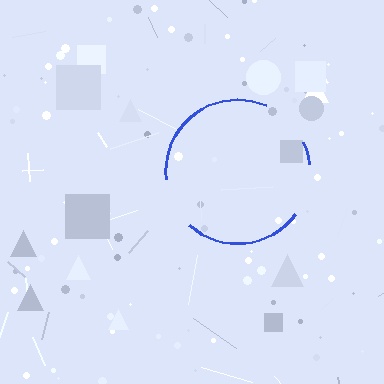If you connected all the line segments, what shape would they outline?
They would outline a circle.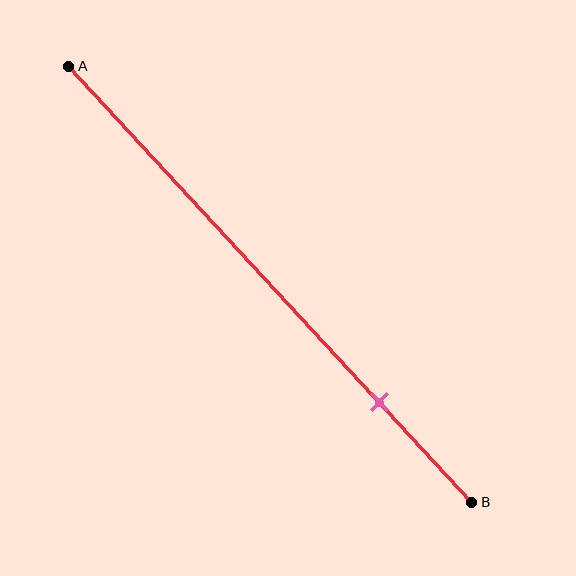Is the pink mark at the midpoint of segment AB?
No, the mark is at about 75% from A, not at the 50% midpoint.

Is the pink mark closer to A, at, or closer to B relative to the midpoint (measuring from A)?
The pink mark is closer to point B than the midpoint of segment AB.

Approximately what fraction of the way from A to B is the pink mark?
The pink mark is approximately 75% of the way from A to B.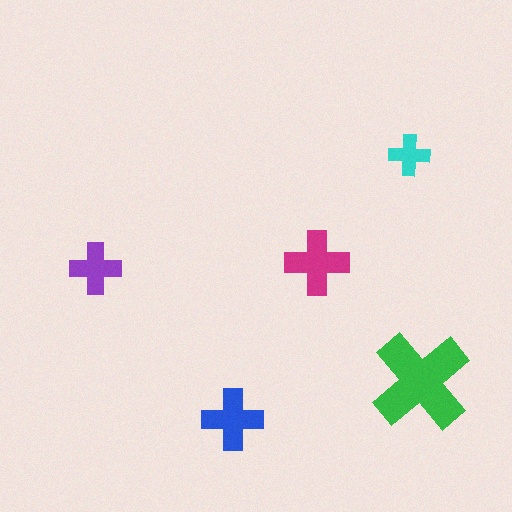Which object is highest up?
The cyan cross is topmost.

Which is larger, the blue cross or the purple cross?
The blue one.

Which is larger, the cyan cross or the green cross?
The green one.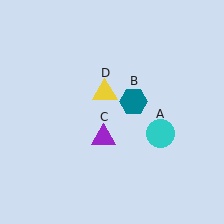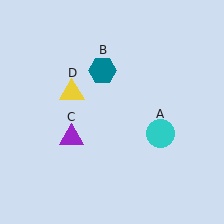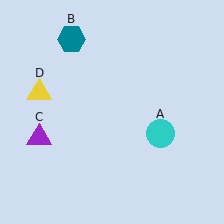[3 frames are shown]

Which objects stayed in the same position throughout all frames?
Cyan circle (object A) remained stationary.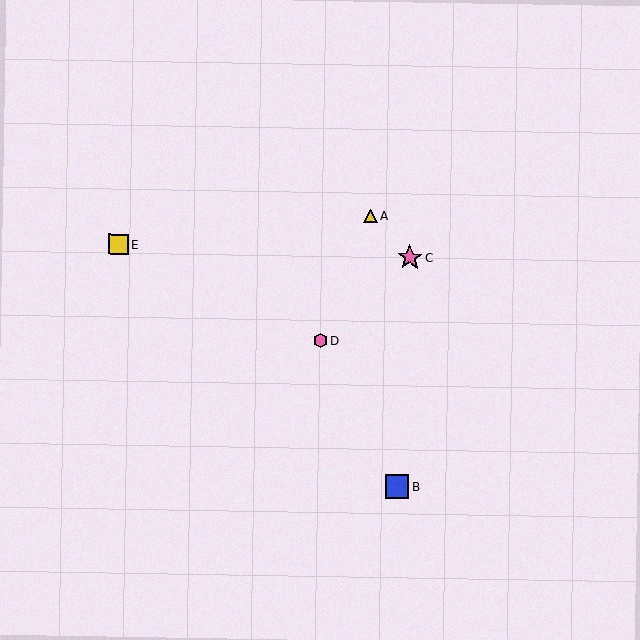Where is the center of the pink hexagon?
The center of the pink hexagon is at (320, 341).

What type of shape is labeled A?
Shape A is a yellow triangle.